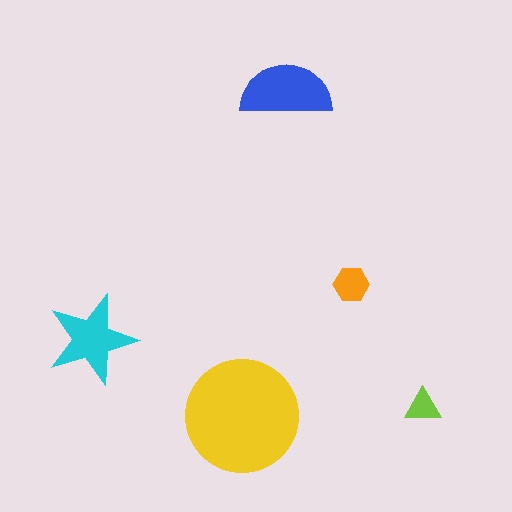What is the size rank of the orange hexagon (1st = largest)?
4th.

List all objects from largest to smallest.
The yellow circle, the blue semicircle, the cyan star, the orange hexagon, the lime triangle.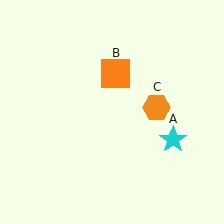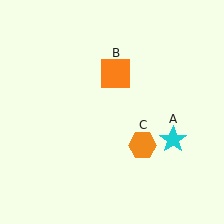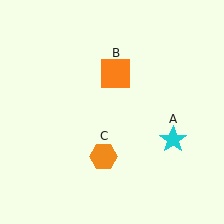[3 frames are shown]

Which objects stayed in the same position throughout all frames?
Cyan star (object A) and orange square (object B) remained stationary.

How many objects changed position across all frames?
1 object changed position: orange hexagon (object C).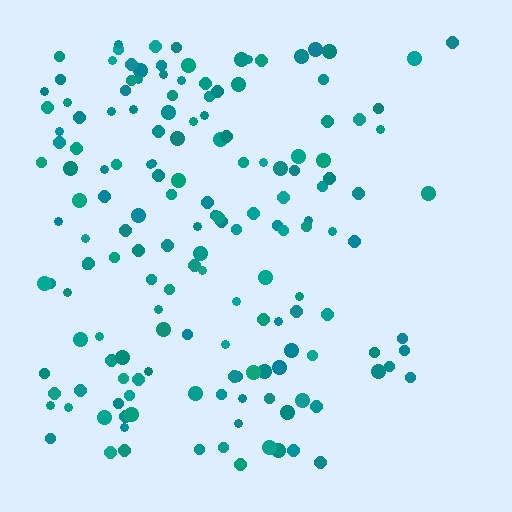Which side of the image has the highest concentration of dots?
The left.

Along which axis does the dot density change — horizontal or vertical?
Horizontal.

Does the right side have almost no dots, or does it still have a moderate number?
Still a moderate number, just noticeably fewer than the left.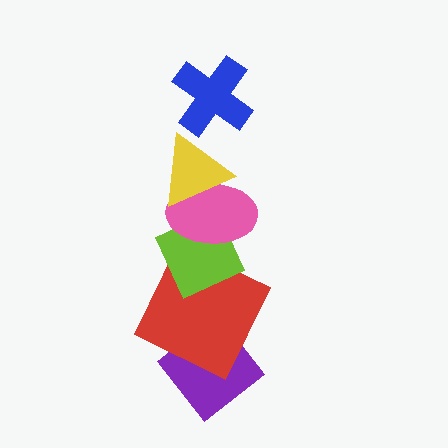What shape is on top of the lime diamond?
The pink ellipse is on top of the lime diamond.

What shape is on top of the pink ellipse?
The yellow triangle is on top of the pink ellipse.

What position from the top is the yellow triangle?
The yellow triangle is 2nd from the top.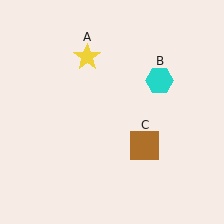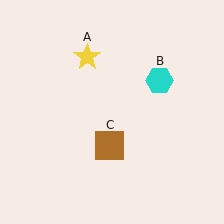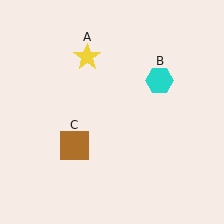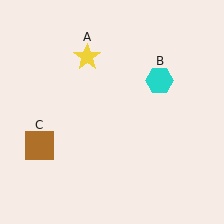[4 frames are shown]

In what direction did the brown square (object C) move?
The brown square (object C) moved left.